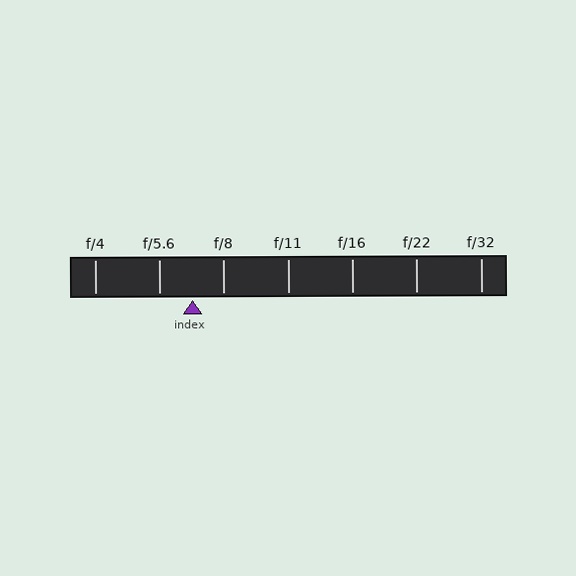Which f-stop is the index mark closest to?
The index mark is closest to f/8.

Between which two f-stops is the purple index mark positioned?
The index mark is between f/5.6 and f/8.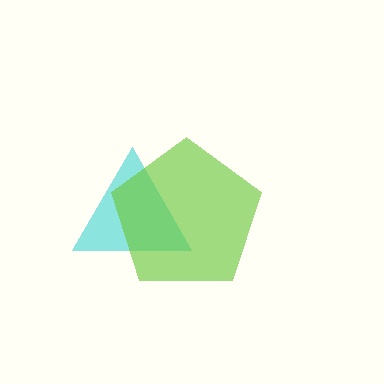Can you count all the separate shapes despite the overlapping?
Yes, there are 2 separate shapes.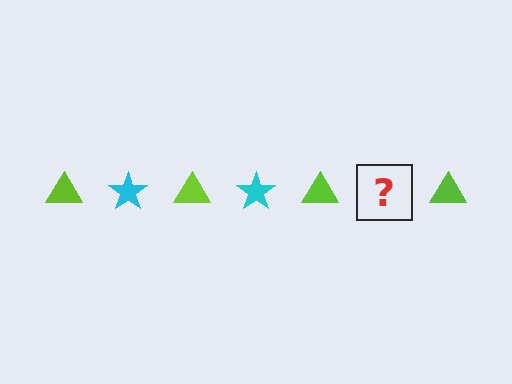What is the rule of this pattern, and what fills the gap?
The rule is that the pattern alternates between lime triangle and cyan star. The gap should be filled with a cyan star.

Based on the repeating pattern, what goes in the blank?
The blank should be a cyan star.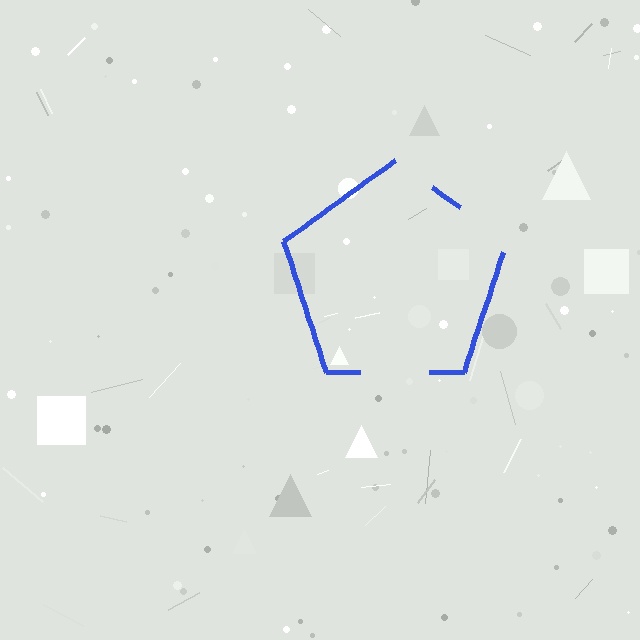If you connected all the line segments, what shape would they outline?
They would outline a pentagon.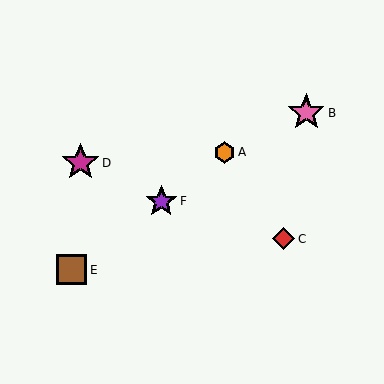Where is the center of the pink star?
The center of the pink star is at (306, 113).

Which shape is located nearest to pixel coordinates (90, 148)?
The magenta star (labeled D) at (80, 163) is nearest to that location.